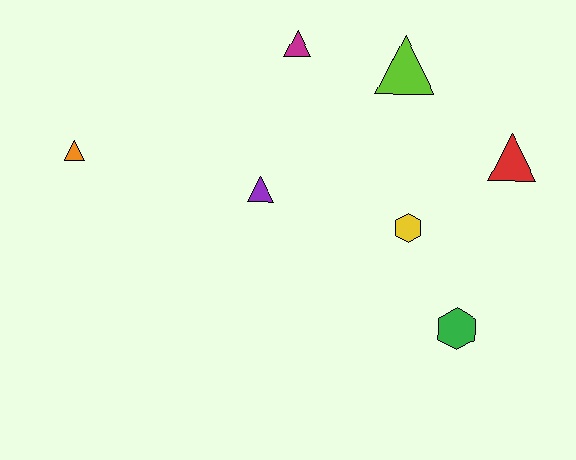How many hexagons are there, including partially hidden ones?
There are 2 hexagons.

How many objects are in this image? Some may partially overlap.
There are 7 objects.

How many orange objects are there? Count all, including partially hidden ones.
There is 1 orange object.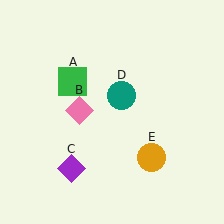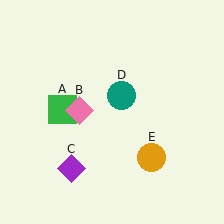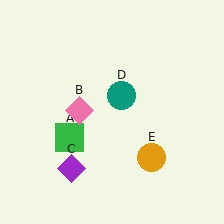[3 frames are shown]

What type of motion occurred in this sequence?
The green square (object A) rotated counterclockwise around the center of the scene.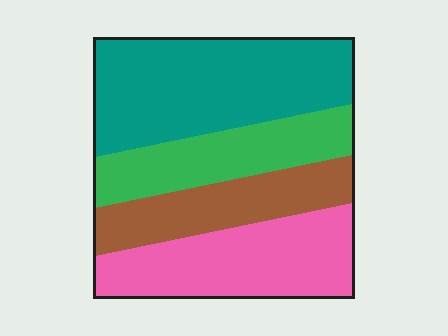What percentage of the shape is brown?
Brown covers about 20% of the shape.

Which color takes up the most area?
Teal, at roughly 35%.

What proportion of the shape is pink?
Pink takes up about one quarter (1/4) of the shape.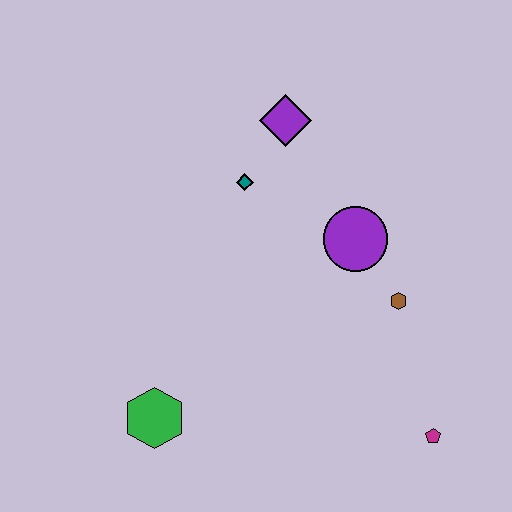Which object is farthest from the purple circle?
The green hexagon is farthest from the purple circle.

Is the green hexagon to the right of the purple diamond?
No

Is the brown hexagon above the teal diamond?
No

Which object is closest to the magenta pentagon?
The brown hexagon is closest to the magenta pentagon.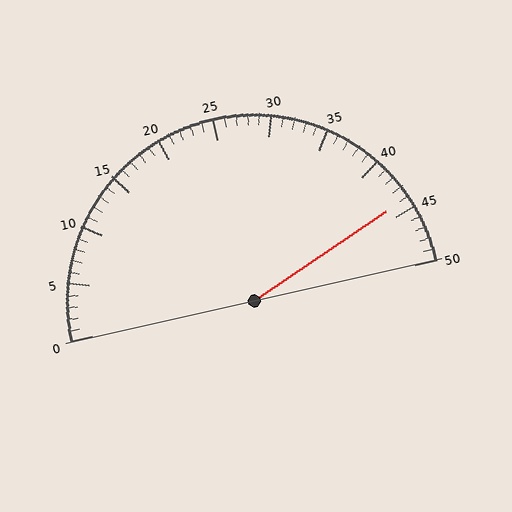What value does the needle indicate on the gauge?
The needle indicates approximately 44.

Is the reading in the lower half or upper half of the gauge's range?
The reading is in the upper half of the range (0 to 50).